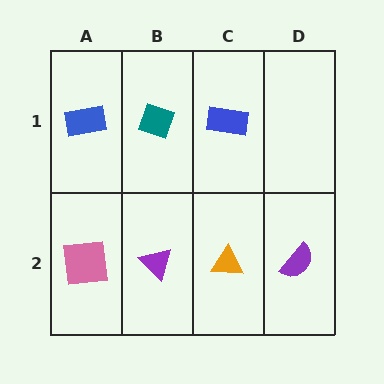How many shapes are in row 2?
4 shapes.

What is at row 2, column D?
A purple semicircle.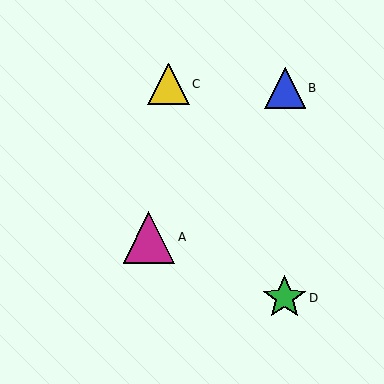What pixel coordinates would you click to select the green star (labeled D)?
Click at (285, 298) to select the green star D.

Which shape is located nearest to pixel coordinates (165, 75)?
The yellow triangle (labeled C) at (168, 84) is nearest to that location.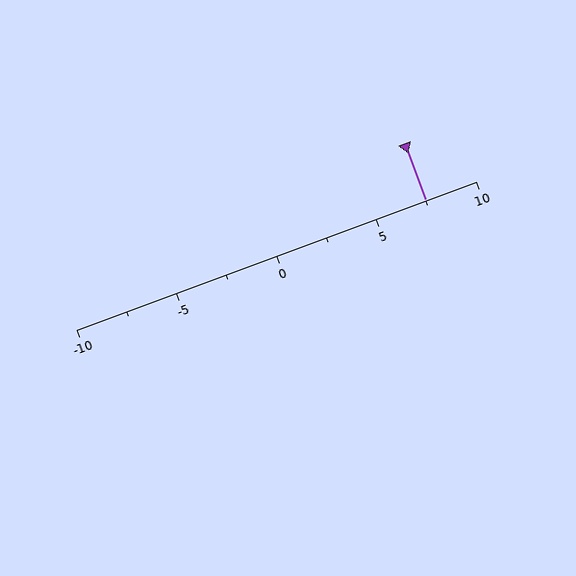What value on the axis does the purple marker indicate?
The marker indicates approximately 7.5.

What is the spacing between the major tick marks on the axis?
The major ticks are spaced 5 apart.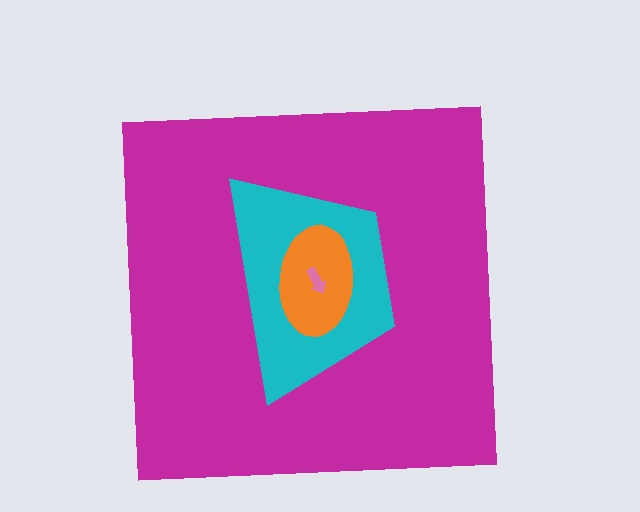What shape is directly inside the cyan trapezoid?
The orange ellipse.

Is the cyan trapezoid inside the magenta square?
Yes.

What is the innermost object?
The pink arrow.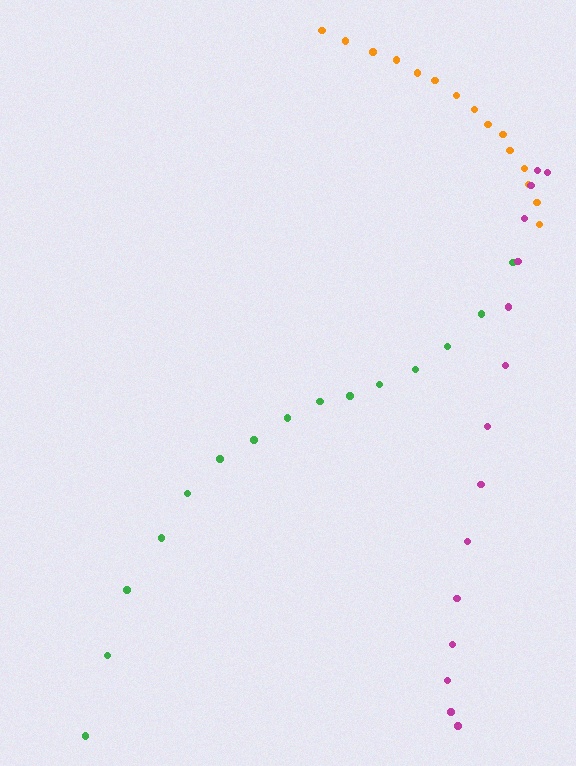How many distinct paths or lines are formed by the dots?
There are 3 distinct paths.